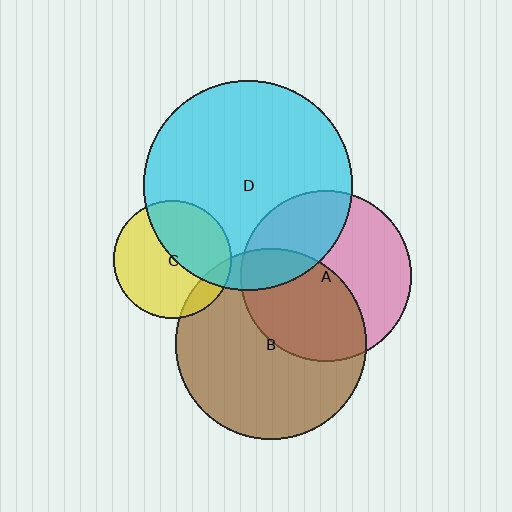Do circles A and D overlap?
Yes.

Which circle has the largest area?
Circle D (cyan).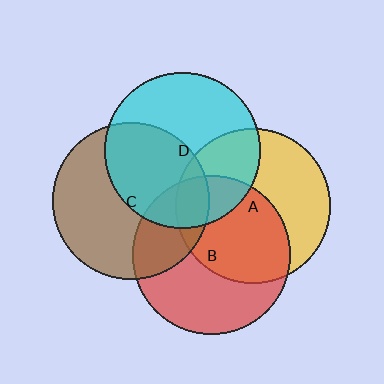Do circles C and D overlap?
Yes.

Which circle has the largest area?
Circle B (red).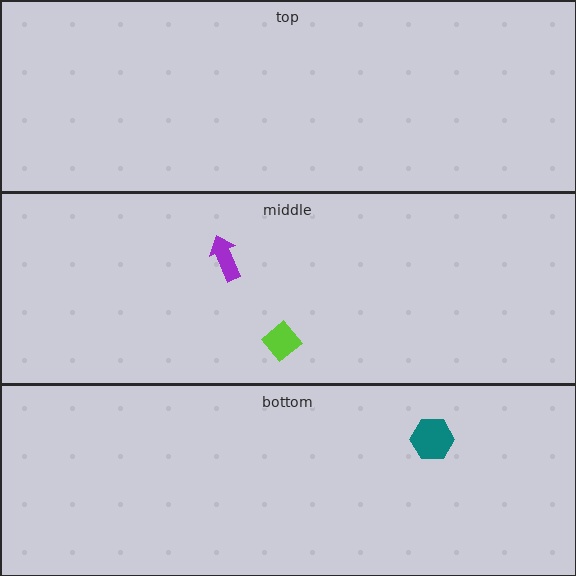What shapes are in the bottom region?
The teal hexagon.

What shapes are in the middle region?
The purple arrow, the lime diamond.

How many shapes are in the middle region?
2.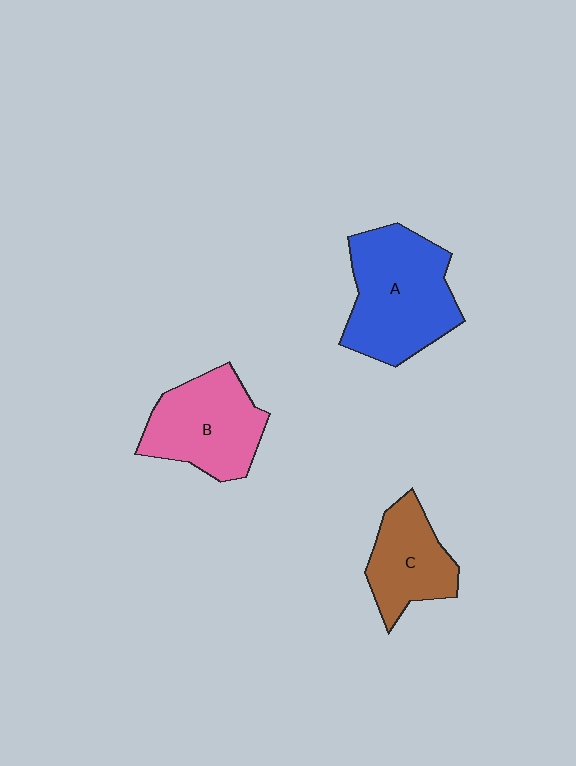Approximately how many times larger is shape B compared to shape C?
Approximately 1.3 times.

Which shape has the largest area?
Shape A (blue).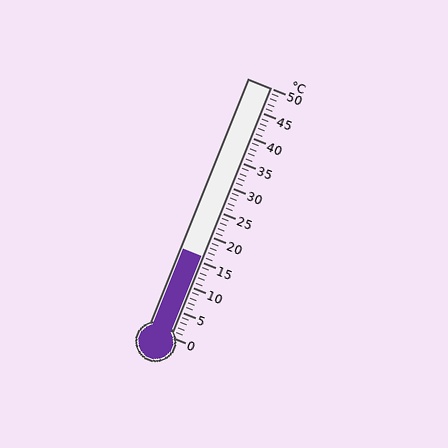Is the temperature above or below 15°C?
The temperature is above 15°C.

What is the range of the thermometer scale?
The thermometer scale ranges from 0°C to 50°C.